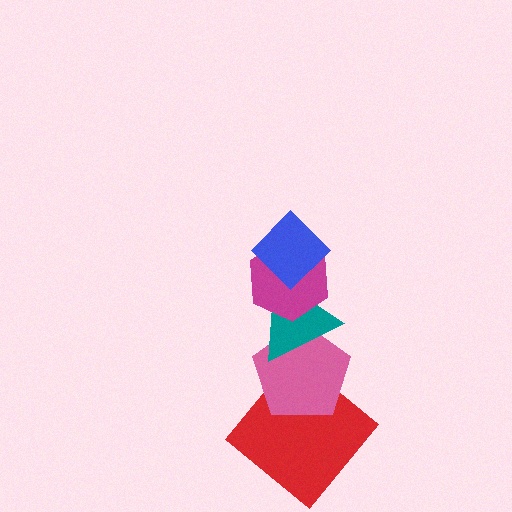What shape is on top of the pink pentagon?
The teal triangle is on top of the pink pentagon.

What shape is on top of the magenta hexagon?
The blue diamond is on top of the magenta hexagon.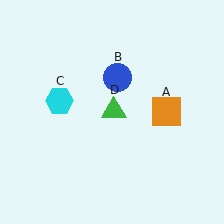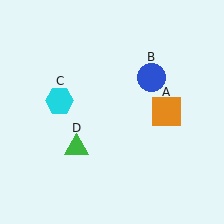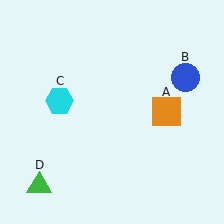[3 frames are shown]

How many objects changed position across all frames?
2 objects changed position: blue circle (object B), green triangle (object D).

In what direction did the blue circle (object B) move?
The blue circle (object B) moved right.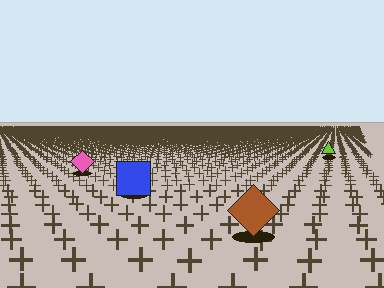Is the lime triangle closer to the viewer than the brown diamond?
No. The brown diamond is closer — you can tell from the texture gradient: the ground texture is coarser near it.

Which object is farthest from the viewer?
The lime triangle is farthest from the viewer. It appears smaller and the ground texture around it is denser.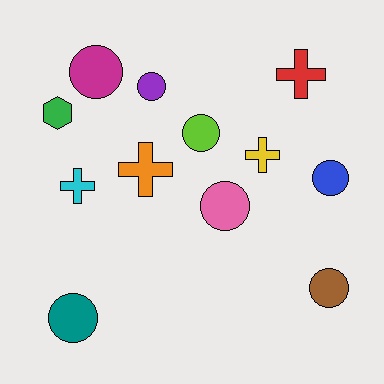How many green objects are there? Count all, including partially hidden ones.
There is 1 green object.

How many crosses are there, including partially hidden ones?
There are 4 crosses.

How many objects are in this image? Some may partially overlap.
There are 12 objects.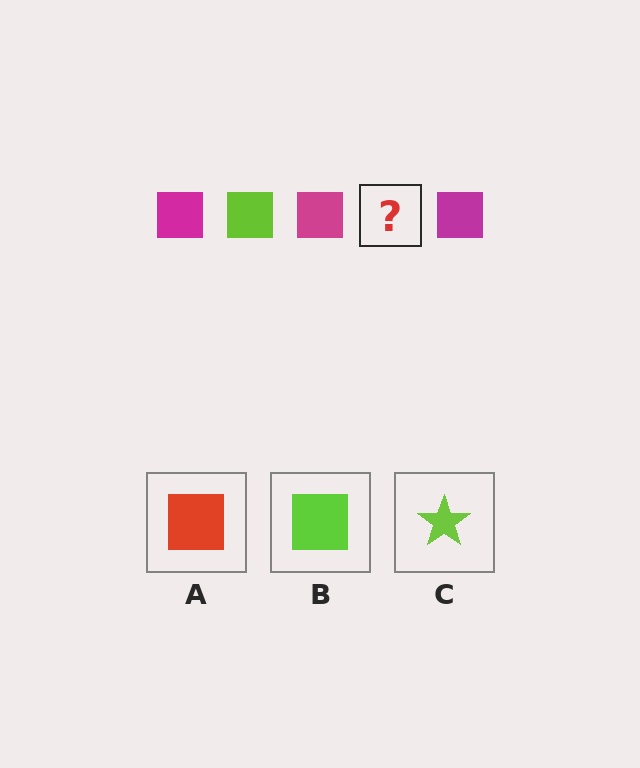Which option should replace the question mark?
Option B.